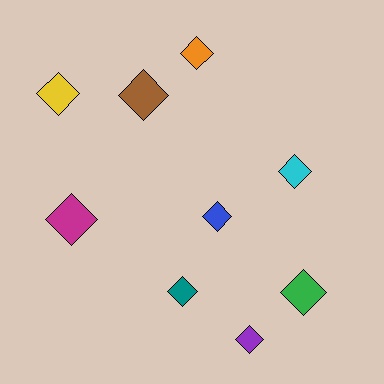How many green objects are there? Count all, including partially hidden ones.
There is 1 green object.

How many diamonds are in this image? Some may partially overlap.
There are 9 diamonds.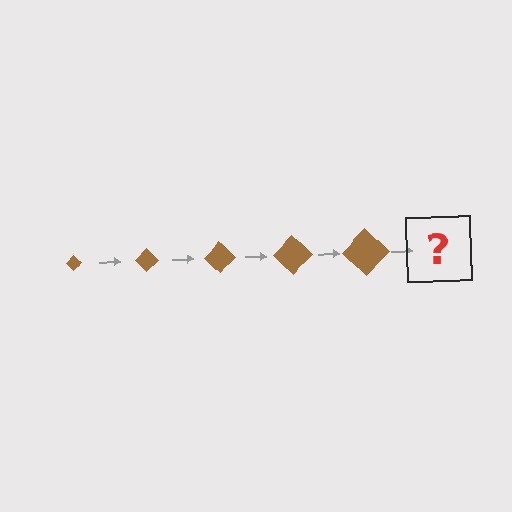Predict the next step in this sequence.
The next step is a brown diamond, larger than the previous one.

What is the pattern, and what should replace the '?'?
The pattern is that the diamond gets progressively larger each step. The '?' should be a brown diamond, larger than the previous one.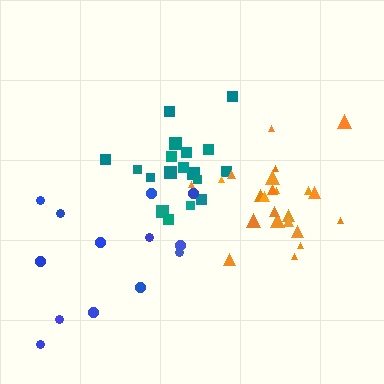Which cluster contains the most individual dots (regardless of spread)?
Orange (23).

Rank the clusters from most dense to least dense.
teal, orange, blue.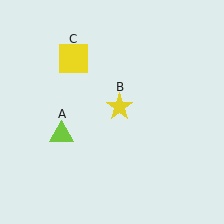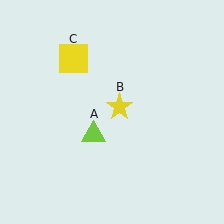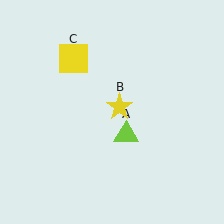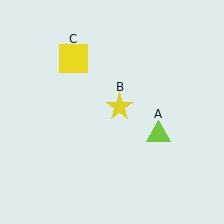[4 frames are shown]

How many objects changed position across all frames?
1 object changed position: lime triangle (object A).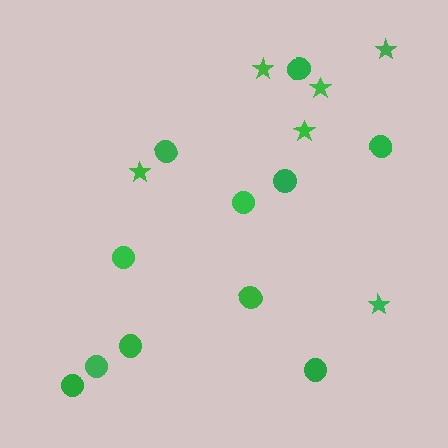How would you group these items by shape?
There are 2 groups: one group of stars (6) and one group of circles (11).